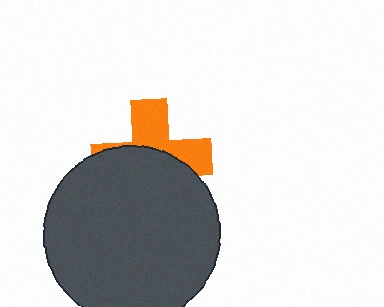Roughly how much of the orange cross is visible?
A small part of it is visible (roughly 42%).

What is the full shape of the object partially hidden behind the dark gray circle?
The partially hidden object is an orange cross.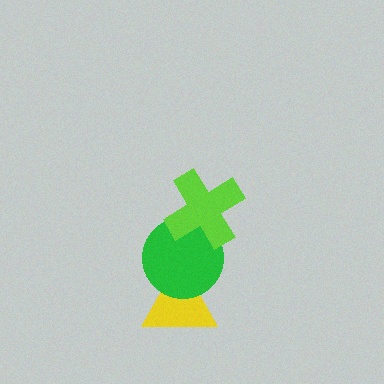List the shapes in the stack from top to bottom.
From top to bottom: the lime cross, the green circle, the yellow triangle.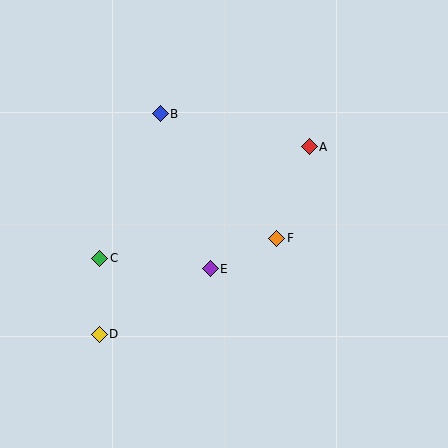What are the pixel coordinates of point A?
Point A is at (309, 147).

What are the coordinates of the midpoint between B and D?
The midpoint between B and D is at (130, 224).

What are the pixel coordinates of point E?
Point E is at (210, 269).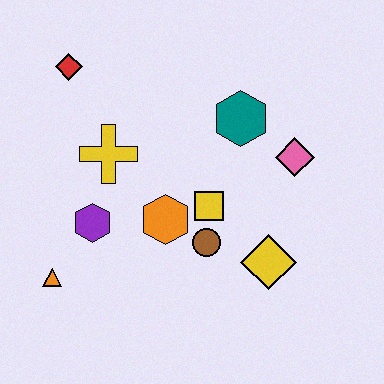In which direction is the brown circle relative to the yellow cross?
The brown circle is to the right of the yellow cross.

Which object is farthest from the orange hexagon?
The red diamond is farthest from the orange hexagon.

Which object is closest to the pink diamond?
The teal hexagon is closest to the pink diamond.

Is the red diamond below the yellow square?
No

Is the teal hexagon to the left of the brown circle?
No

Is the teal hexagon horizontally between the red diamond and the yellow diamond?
Yes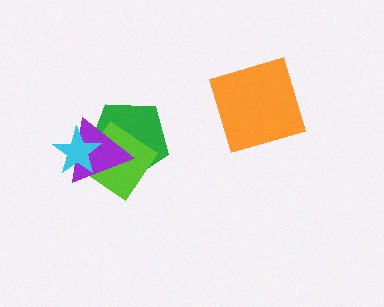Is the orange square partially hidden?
No, no other shape covers it.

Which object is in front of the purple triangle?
The cyan star is in front of the purple triangle.